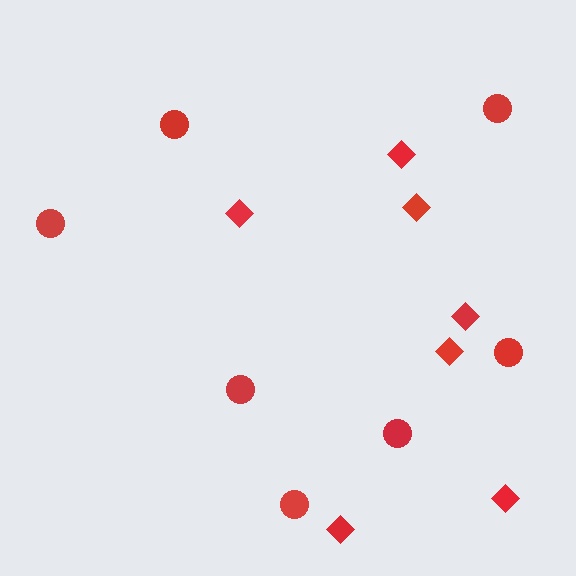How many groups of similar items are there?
There are 2 groups: one group of circles (7) and one group of diamonds (7).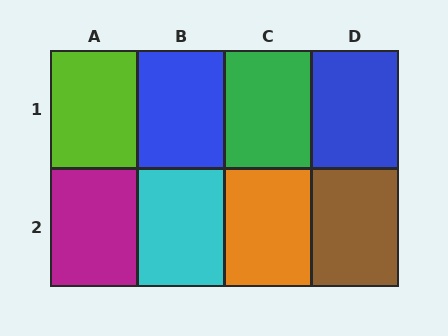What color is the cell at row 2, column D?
Brown.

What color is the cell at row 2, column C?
Orange.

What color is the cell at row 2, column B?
Cyan.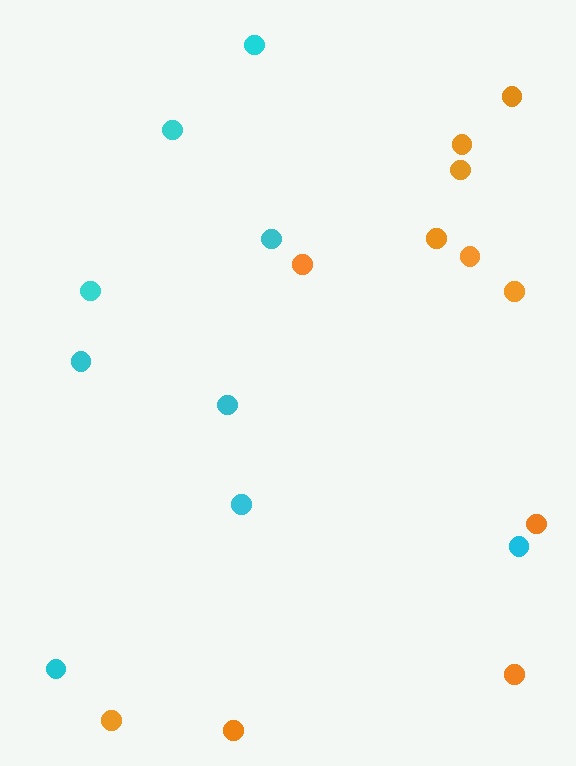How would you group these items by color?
There are 2 groups: one group of orange circles (11) and one group of cyan circles (9).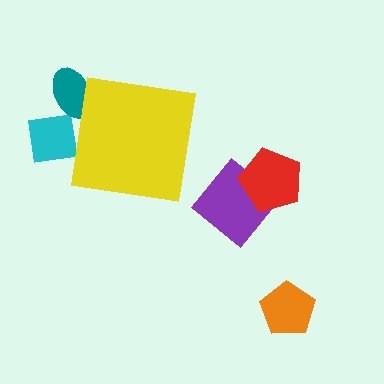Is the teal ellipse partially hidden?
Yes, the teal ellipse is partially hidden behind the yellow square.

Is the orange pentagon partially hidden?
No, the orange pentagon is fully visible.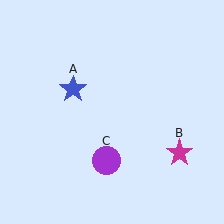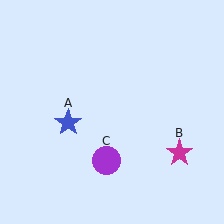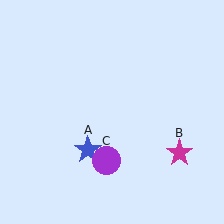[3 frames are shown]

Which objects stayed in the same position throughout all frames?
Magenta star (object B) and purple circle (object C) remained stationary.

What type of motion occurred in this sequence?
The blue star (object A) rotated counterclockwise around the center of the scene.